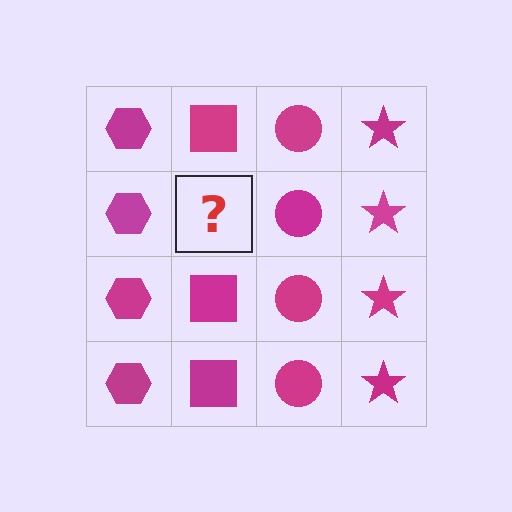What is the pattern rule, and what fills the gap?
The rule is that each column has a consistent shape. The gap should be filled with a magenta square.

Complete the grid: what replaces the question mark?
The question mark should be replaced with a magenta square.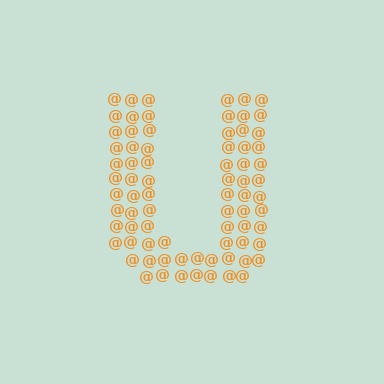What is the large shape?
The large shape is the letter U.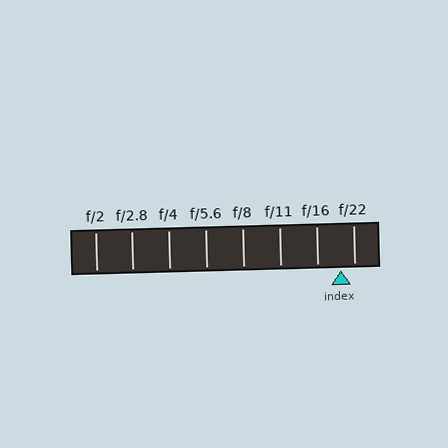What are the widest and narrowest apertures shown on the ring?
The widest aperture shown is f/2 and the narrowest is f/22.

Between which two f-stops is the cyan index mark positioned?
The index mark is between f/16 and f/22.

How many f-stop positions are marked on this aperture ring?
There are 8 f-stop positions marked.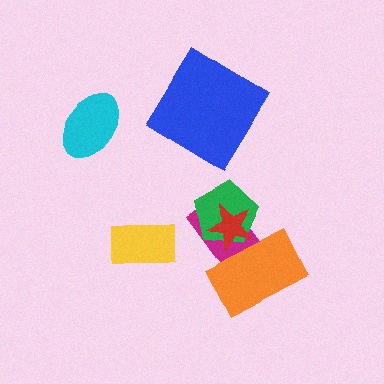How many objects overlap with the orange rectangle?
3 objects overlap with the orange rectangle.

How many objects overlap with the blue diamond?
0 objects overlap with the blue diamond.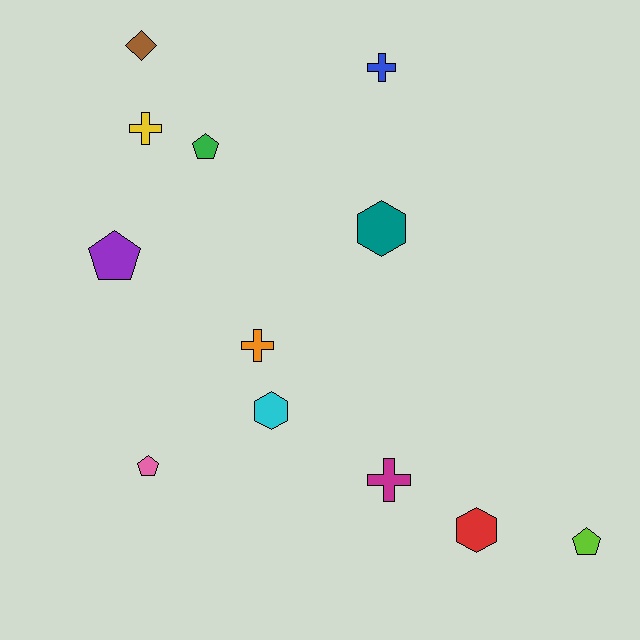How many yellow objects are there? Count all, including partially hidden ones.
There is 1 yellow object.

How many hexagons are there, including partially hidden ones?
There are 3 hexagons.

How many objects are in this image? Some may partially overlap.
There are 12 objects.